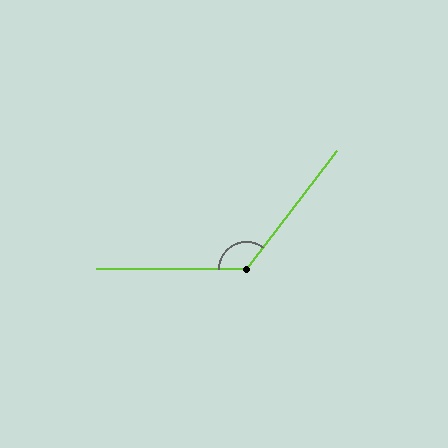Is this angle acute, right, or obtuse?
It is obtuse.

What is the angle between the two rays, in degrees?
Approximately 128 degrees.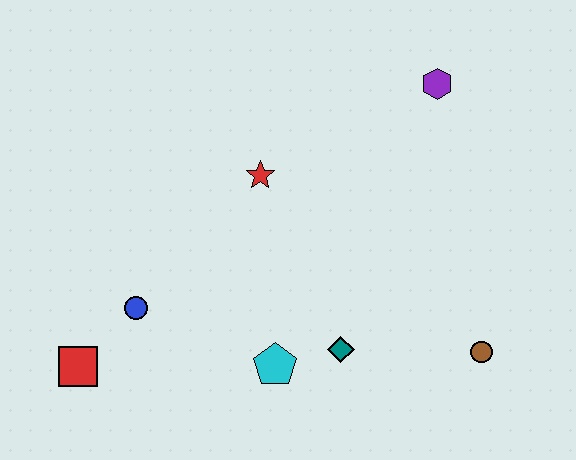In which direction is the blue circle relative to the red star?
The blue circle is below the red star.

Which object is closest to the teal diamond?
The cyan pentagon is closest to the teal diamond.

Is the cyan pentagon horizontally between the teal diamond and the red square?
Yes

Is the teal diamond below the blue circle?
Yes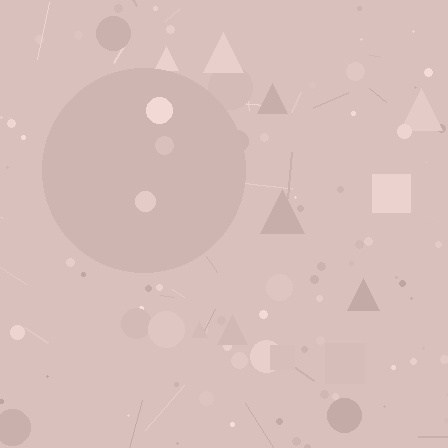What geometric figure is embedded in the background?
A circle is embedded in the background.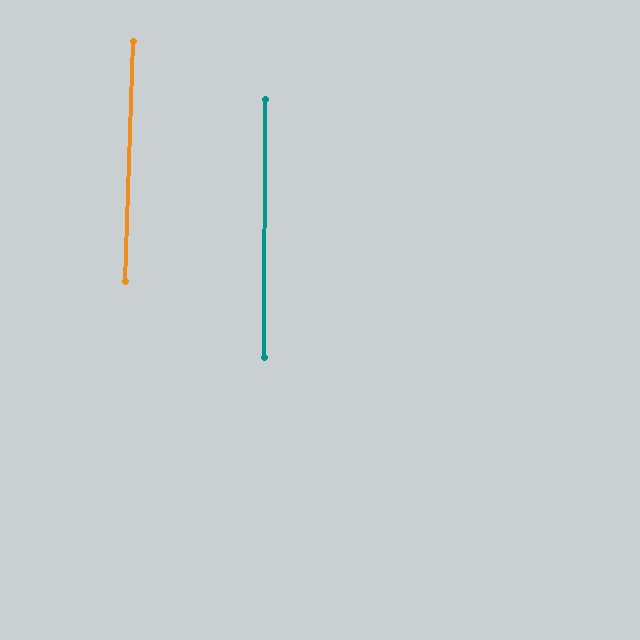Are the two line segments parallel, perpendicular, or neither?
Parallel — their directions differ by only 1.5°.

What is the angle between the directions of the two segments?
Approximately 2 degrees.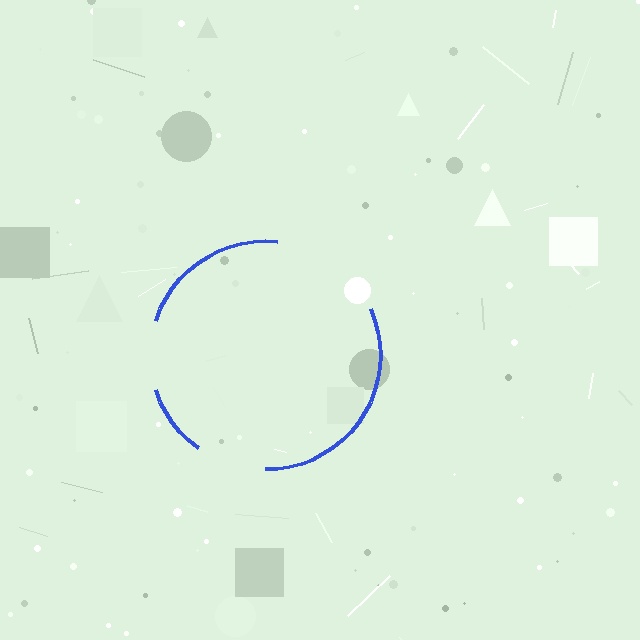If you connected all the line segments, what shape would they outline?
They would outline a circle.